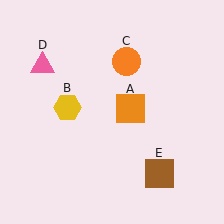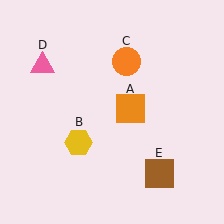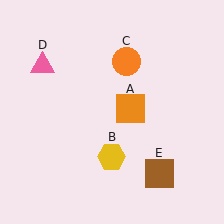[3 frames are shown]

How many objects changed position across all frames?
1 object changed position: yellow hexagon (object B).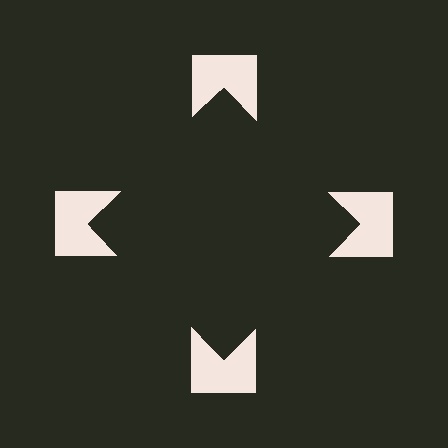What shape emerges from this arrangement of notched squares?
An illusory square — its edges are inferred from the aligned wedge cuts in the notched squares, not physically drawn.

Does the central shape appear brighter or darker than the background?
It typically appears slightly darker than the background, even though no actual brightness change is drawn.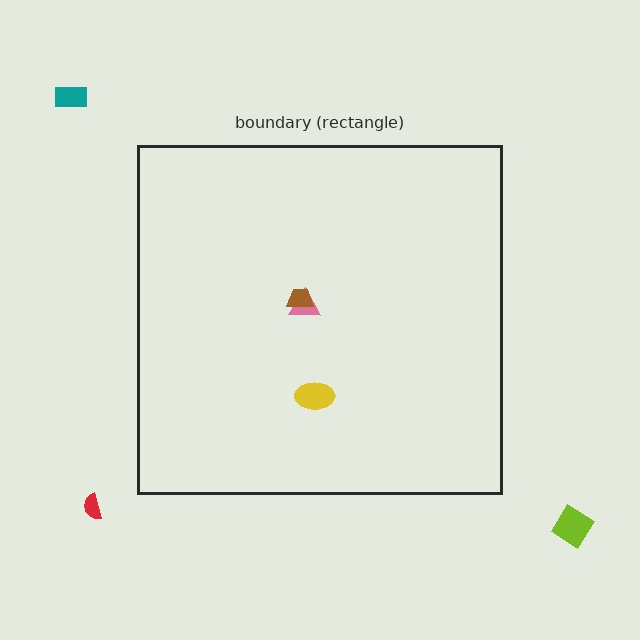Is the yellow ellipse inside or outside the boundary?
Inside.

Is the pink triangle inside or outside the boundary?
Inside.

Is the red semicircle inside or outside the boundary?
Outside.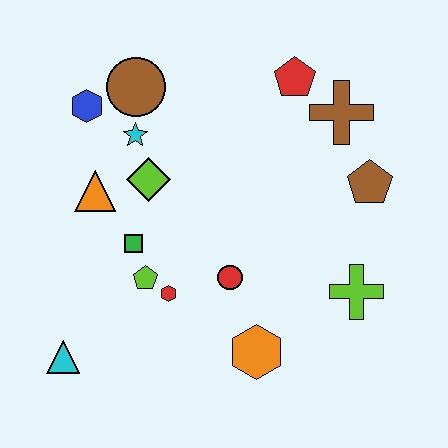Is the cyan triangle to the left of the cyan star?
Yes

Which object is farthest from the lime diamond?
The lime cross is farthest from the lime diamond.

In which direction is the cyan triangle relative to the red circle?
The cyan triangle is to the left of the red circle.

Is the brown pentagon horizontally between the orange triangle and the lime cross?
No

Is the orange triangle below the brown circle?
Yes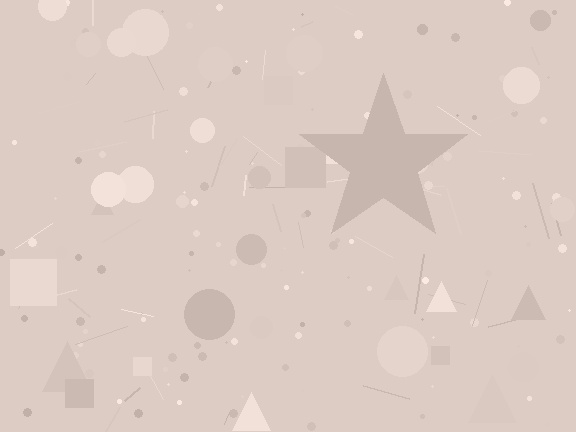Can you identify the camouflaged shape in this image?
The camouflaged shape is a star.